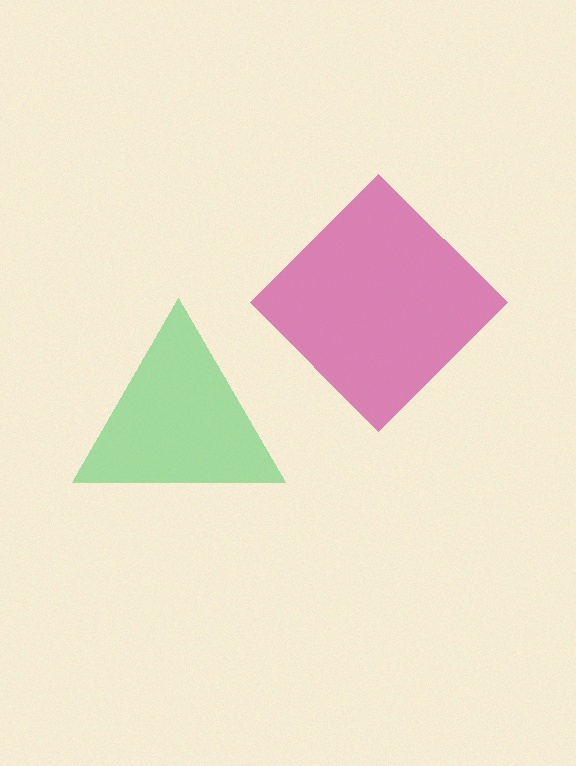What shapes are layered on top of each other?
The layered shapes are: a magenta diamond, a green triangle.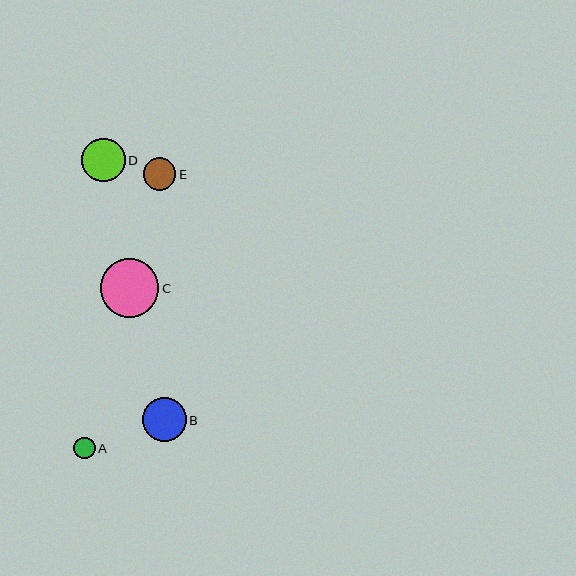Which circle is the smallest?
Circle A is the smallest with a size of approximately 22 pixels.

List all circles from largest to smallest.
From largest to smallest: C, B, D, E, A.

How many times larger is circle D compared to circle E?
Circle D is approximately 1.3 times the size of circle E.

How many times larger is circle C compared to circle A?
Circle C is approximately 2.7 times the size of circle A.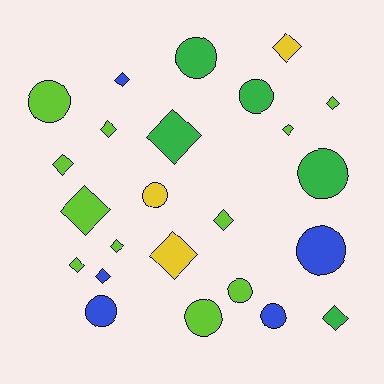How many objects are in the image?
There are 24 objects.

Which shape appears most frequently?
Diamond, with 14 objects.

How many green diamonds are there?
There are 2 green diamonds.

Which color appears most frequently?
Lime, with 11 objects.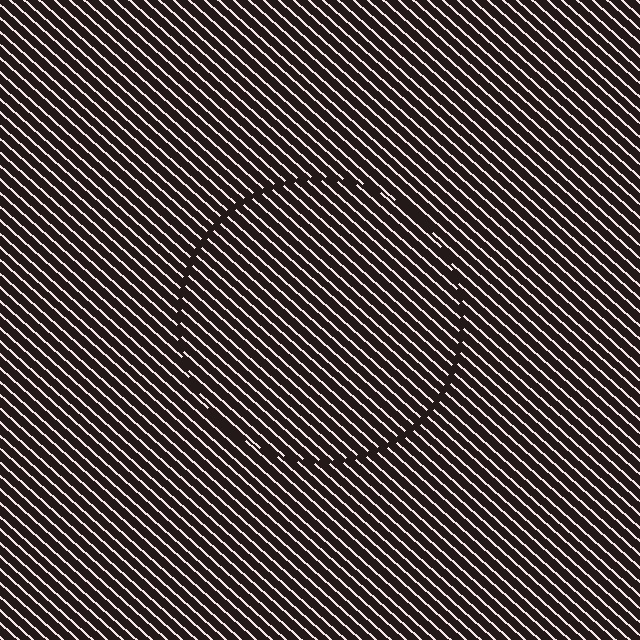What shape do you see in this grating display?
An illusory circle. The interior of the shape contains the same grating, shifted by half a period — the contour is defined by the phase discontinuity where line-ends from the inner and outer gratings abut.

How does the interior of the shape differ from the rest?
The interior of the shape contains the same grating, shifted by half a period — the contour is defined by the phase discontinuity where line-ends from the inner and outer gratings abut.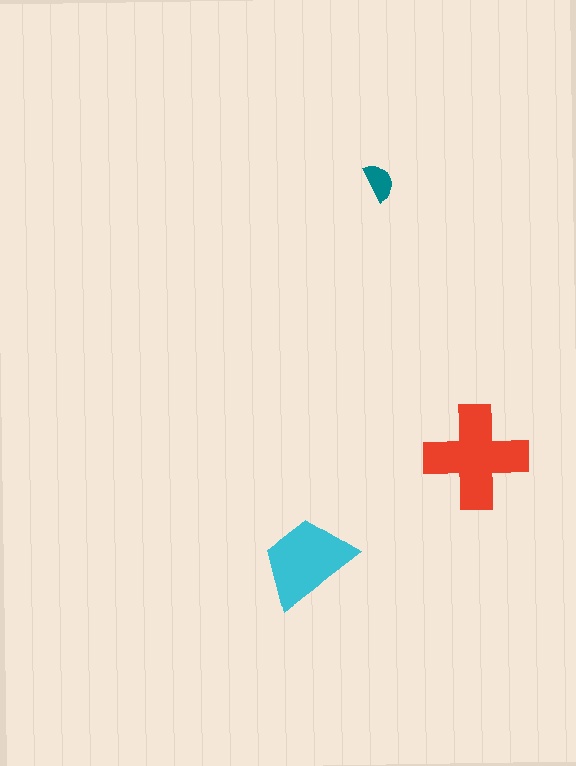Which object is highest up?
The teal semicircle is topmost.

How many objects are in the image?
There are 3 objects in the image.